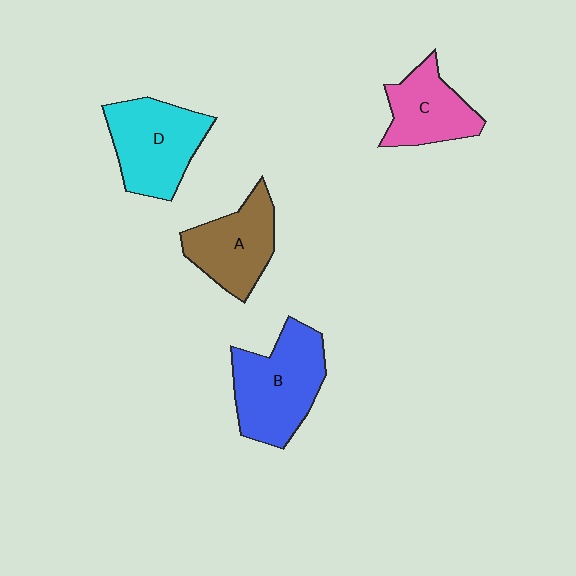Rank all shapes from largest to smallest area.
From largest to smallest: B (blue), D (cyan), A (brown), C (pink).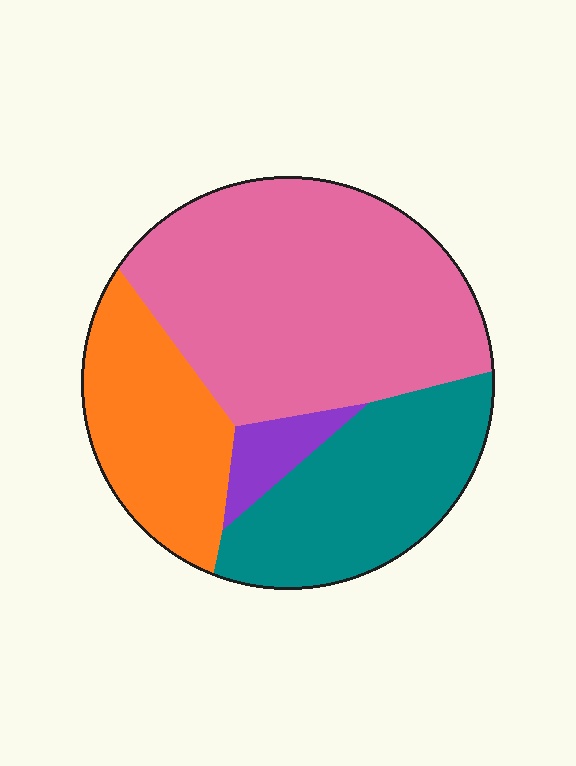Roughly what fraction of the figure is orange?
Orange covers roughly 20% of the figure.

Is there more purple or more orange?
Orange.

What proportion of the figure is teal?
Teal covers about 25% of the figure.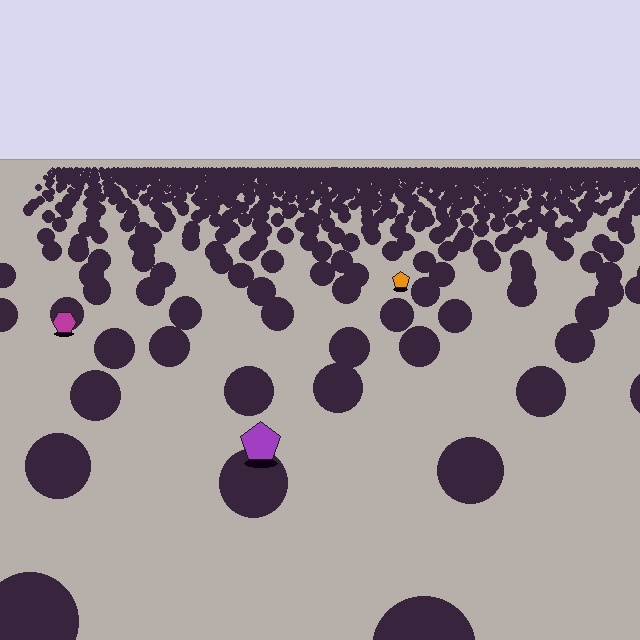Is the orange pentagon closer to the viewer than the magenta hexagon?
No. The magenta hexagon is closer — you can tell from the texture gradient: the ground texture is coarser near it.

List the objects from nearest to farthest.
From nearest to farthest: the purple pentagon, the magenta hexagon, the orange pentagon.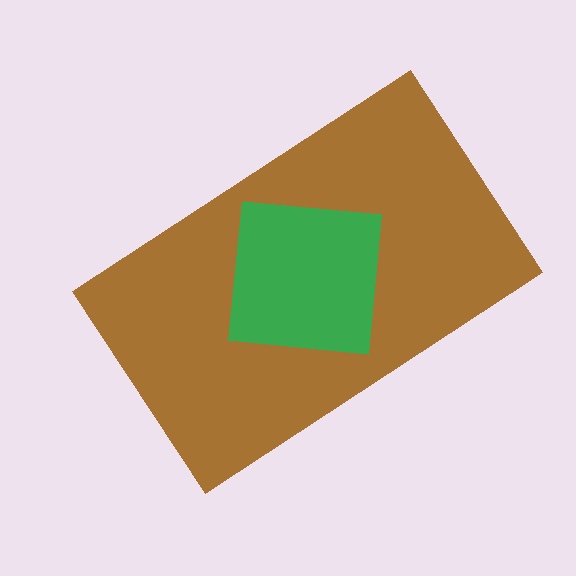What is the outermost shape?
The brown rectangle.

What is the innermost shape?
The green square.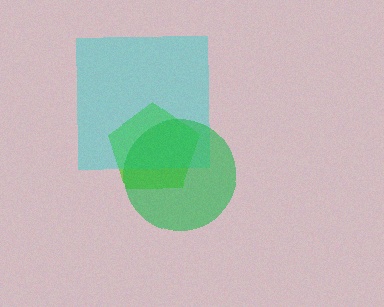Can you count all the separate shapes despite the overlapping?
Yes, there are 3 separate shapes.